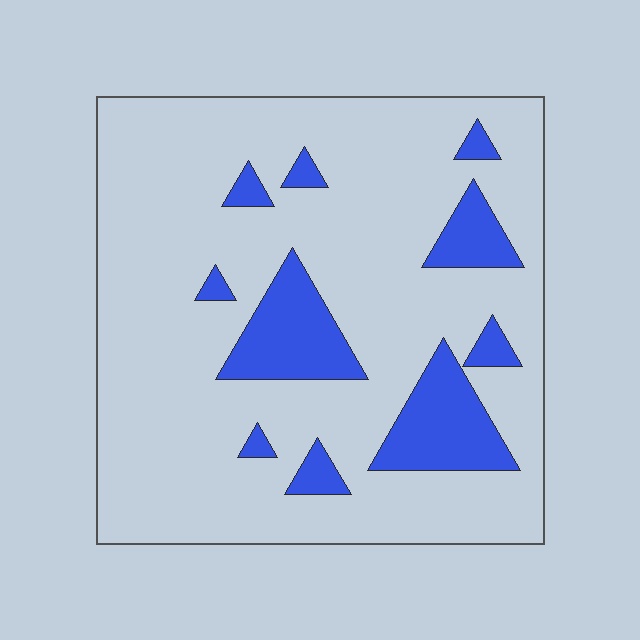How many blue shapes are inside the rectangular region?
10.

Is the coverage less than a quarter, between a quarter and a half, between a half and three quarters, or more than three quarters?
Less than a quarter.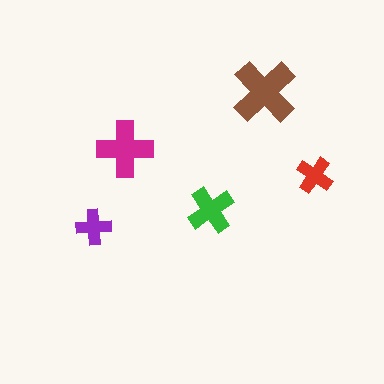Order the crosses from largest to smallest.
the brown one, the magenta one, the green one, the red one, the purple one.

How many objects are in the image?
There are 5 objects in the image.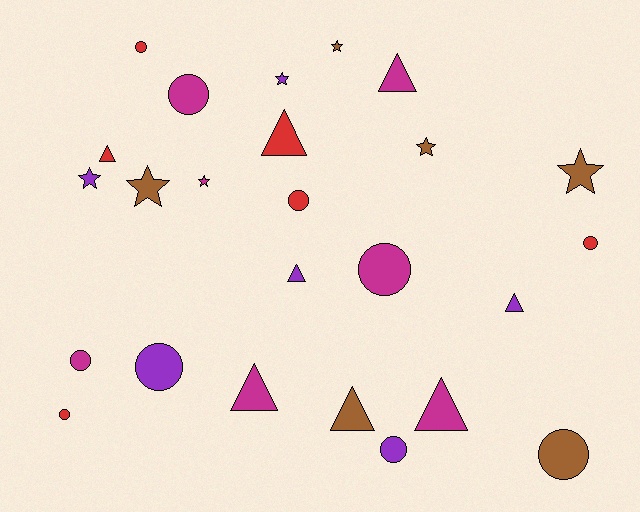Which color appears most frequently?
Magenta, with 7 objects.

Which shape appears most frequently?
Circle, with 10 objects.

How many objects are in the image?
There are 25 objects.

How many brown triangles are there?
There is 1 brown triangle.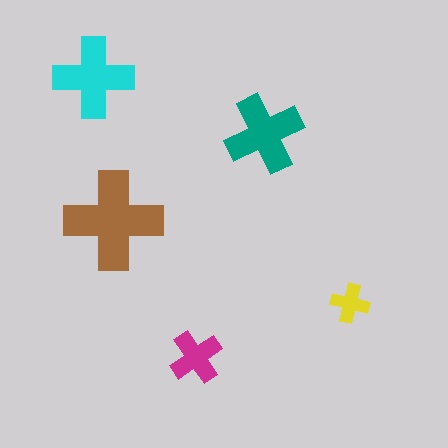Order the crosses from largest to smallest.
the brown one, the cyan one, the teal one, the magenta one, the yellow one.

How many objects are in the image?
There are 5 objects in the image.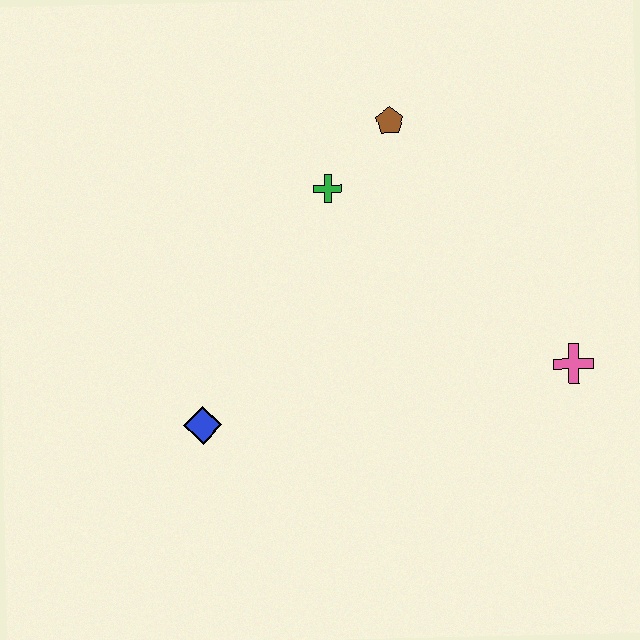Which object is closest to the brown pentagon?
The green cross is closest to the brown pentagon.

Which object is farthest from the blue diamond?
The pink cross is farthest from the blue diamond.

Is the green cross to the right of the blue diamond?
Yes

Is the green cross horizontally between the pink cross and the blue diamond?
Yes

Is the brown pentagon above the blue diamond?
Yes